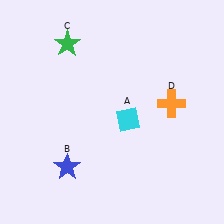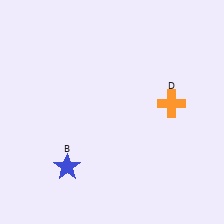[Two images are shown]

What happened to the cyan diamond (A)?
The cyan diamond (A) was removed in Image 2. It was in the bottom-right area of Image 1.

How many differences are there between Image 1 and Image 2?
There are 2 differences between the two images.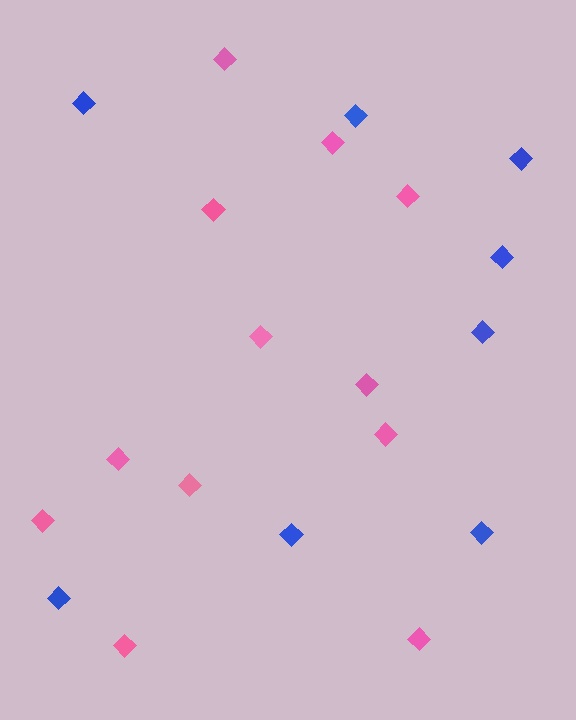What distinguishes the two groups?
There are 2 groups: one group of pink diamonds (12) and one group of blue diamonds (8).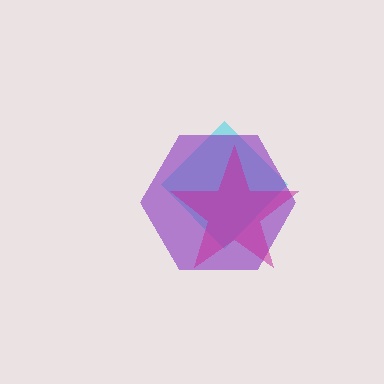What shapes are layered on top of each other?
The layered shapes are: a cyan diamond, a purple hexagon, a magenta star.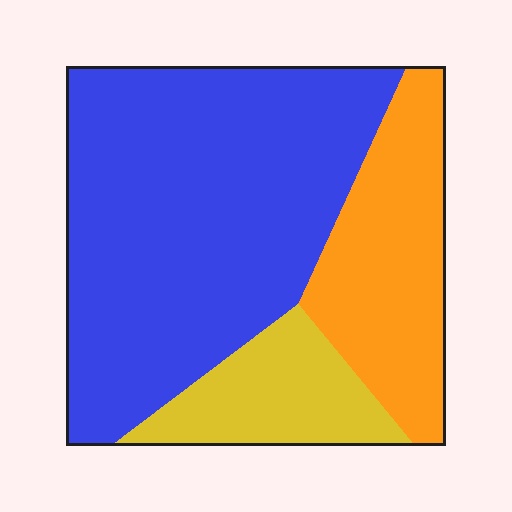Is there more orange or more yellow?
Orange.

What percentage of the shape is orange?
Orange covers 24% of the shape.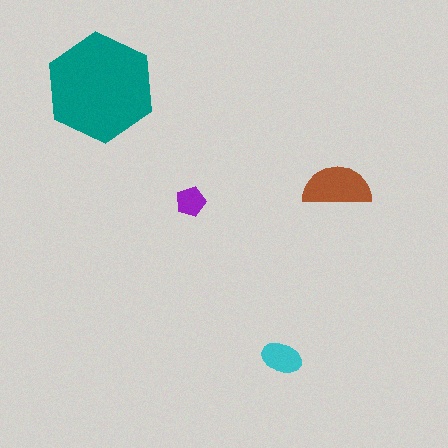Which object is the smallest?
The purple pentagon.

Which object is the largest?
The teal hexagon.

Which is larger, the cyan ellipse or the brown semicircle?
The brown semicircle.